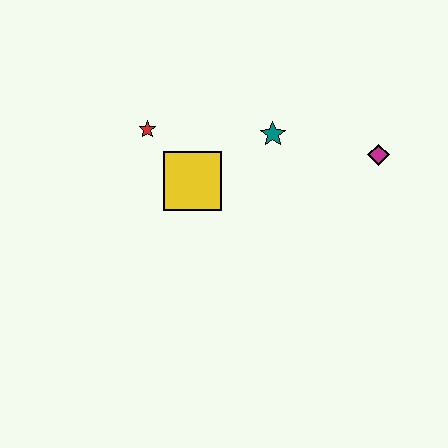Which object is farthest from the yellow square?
The magenta diamond is farthest from the yellow square.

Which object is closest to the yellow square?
The red star is closest to the yellow square.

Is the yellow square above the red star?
No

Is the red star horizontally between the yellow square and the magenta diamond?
No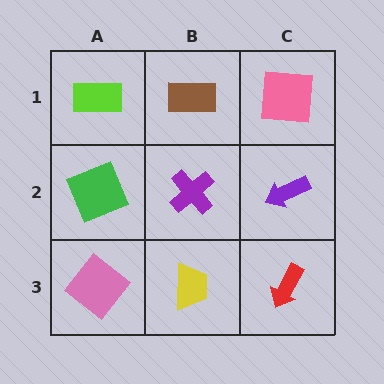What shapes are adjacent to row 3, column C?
A purple arrow (row 2, column C), a yellow trapezoid (row 3, column B).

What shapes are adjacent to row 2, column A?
A lime rectangle (row 1, column A), a pink diamond (row 3, column A), a purple cross (row 2, column B).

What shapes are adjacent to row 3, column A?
A green square (row 2, column A), a yellow trapezoid (row 3, column B).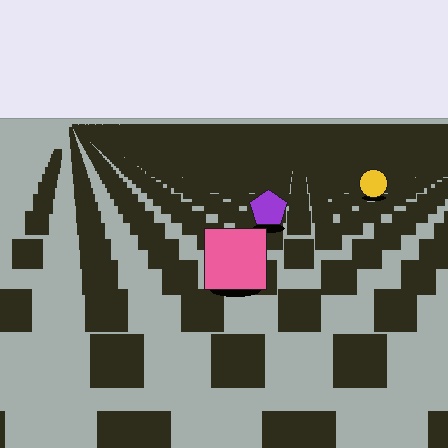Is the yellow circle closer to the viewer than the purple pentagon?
No. The purple pentagon is closer — you can tell from the texture gradient: the ground texture is coarser near it.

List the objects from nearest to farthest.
From nearest to farthest: the pink square, the purple pentagon, the yellow circle.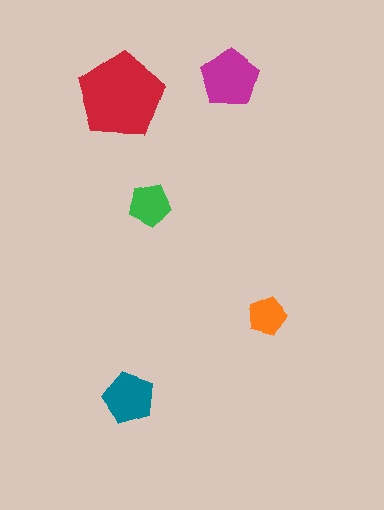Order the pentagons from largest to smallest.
the red one, the magenta one, the teal one, the green one, the orange one.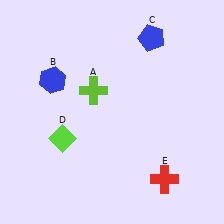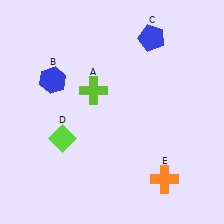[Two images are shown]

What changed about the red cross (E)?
In Image 1, E is red. In Image 2, it changed to orange.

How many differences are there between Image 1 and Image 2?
There is 1 difference between the two images.